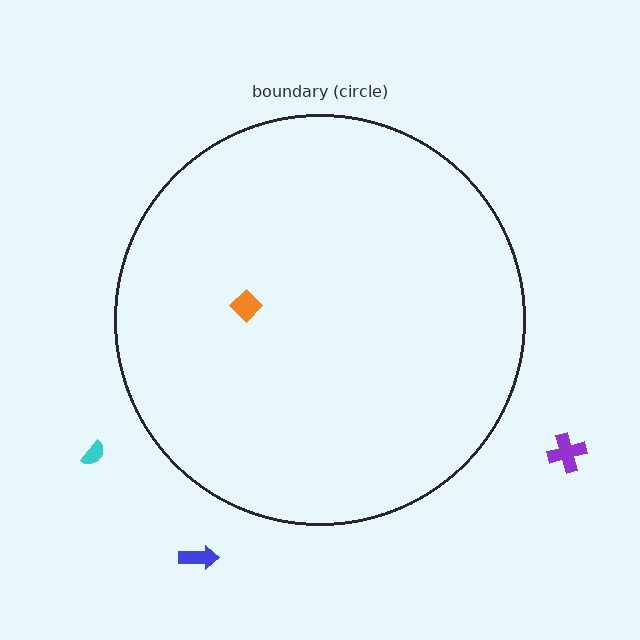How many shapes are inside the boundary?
1 inside, 3 outside.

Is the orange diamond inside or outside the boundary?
Inside.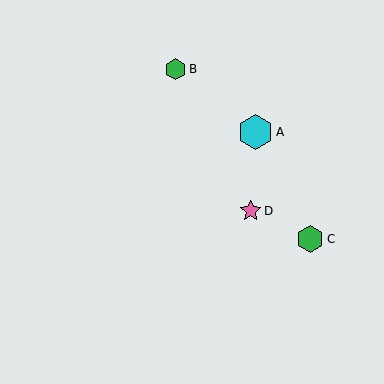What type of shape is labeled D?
Shape D is a pink star.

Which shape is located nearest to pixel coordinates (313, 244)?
The green hexagon (labeled C) at (310, 239) is nearest to that location.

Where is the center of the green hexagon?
The center of the green hexagon is at (310, 239).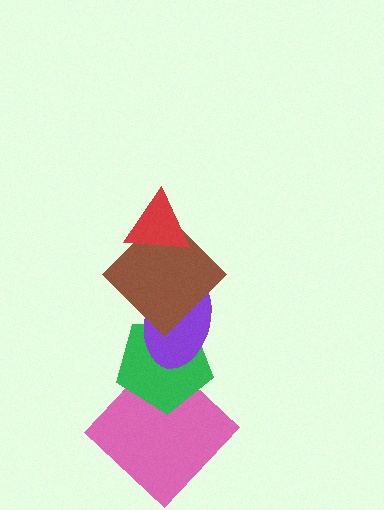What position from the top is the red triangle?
The red triangle is 1st from the top.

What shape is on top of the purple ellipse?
The brown diamond is on top of the purple ellipse.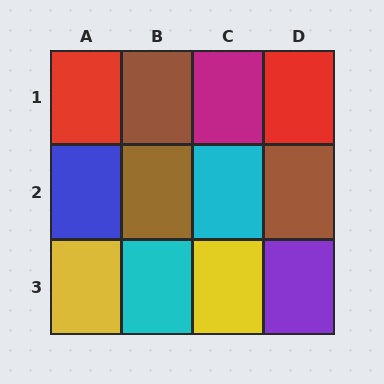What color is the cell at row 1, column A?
Red.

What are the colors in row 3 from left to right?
Yellow, cyan, yellow, purple.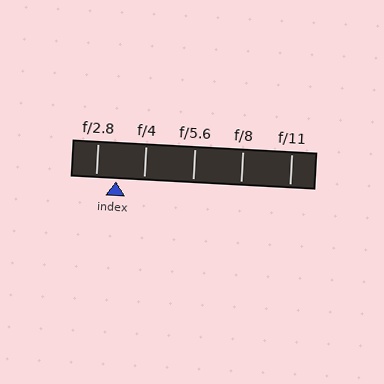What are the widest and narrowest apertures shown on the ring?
The widest aperture shown is f/2.8 and the narrowest is f/11.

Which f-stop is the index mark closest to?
The index mark is closest to f/2.8.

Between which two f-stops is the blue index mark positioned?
The index mark is between f/2.8 and f/4.